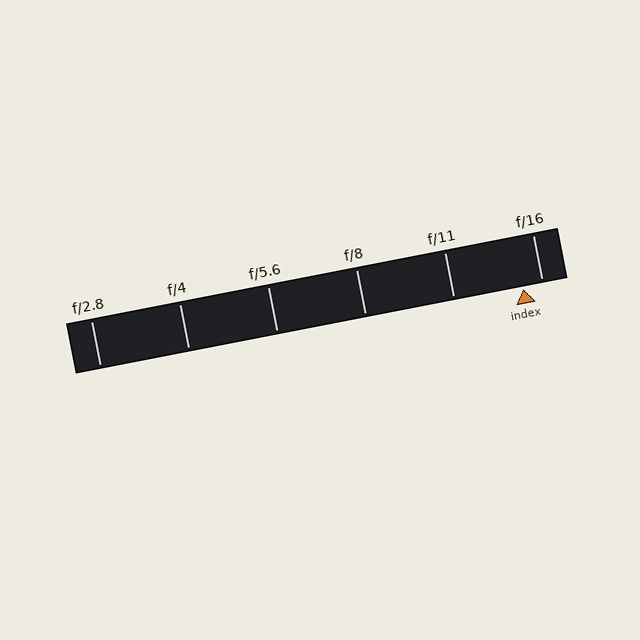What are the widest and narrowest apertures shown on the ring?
The widest aperture shown is f/2.8 and the narrowest is f/16.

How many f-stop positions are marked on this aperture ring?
There are 6 f-stop positions marked.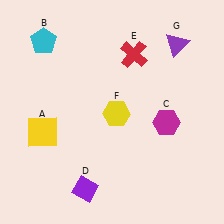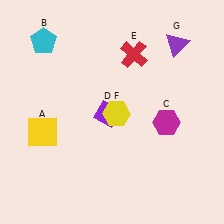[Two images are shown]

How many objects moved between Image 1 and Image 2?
1 object moved between the two images.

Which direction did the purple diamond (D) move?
The purple diamond (D) moved up.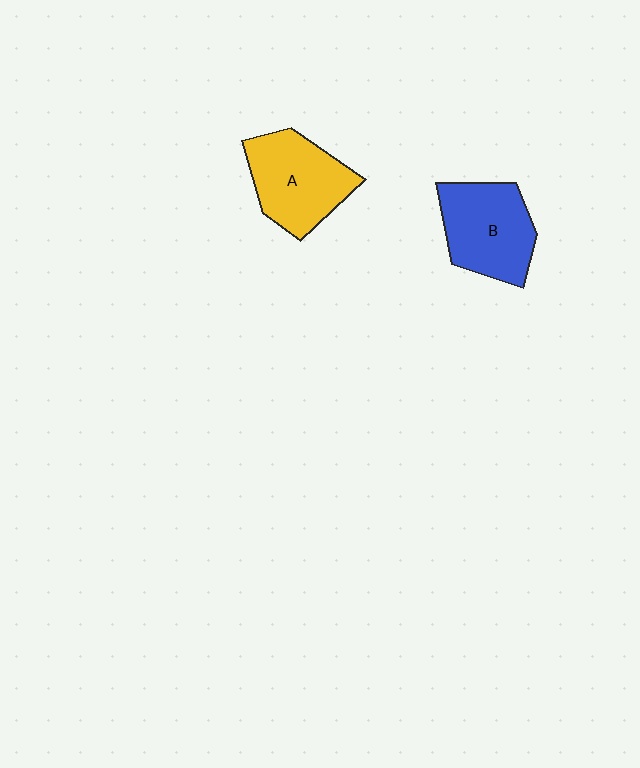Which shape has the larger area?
Shape A (yellow).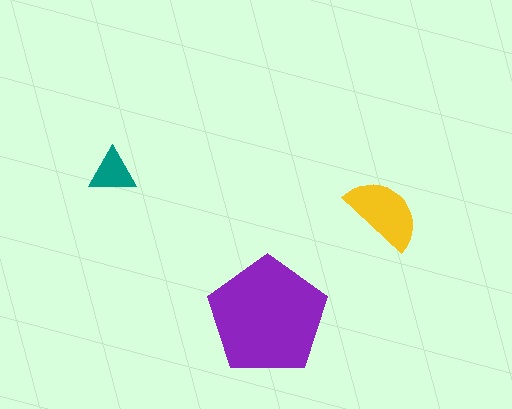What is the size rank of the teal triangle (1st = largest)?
3rd.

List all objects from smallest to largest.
The teal triangle, the yellow semicircle, the purple pentagon.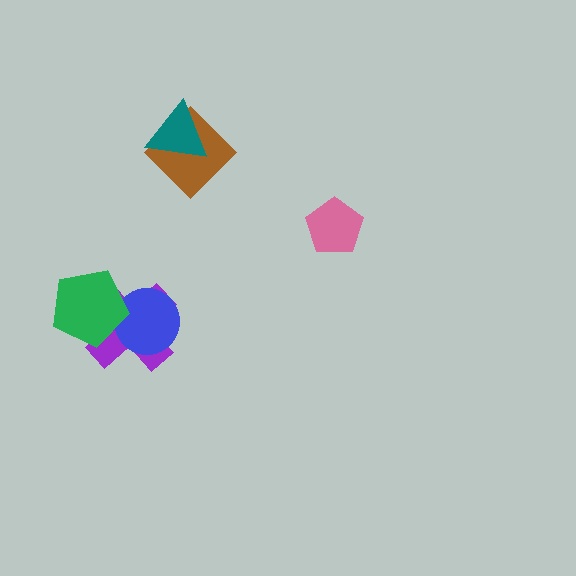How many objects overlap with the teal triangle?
1 object overlaps with the teal triangle.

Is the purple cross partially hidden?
Yes, it is partially covered by another shape.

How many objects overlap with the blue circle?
2 objects overlap with the blue circle.